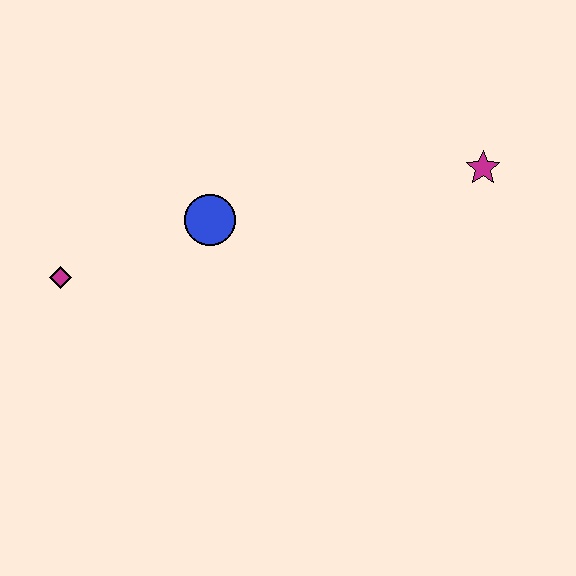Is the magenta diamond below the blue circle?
Yes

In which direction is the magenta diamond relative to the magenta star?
The magenta diamond is to the left of the magenta star.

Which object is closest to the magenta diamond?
The blue circle is closest to the magenta diamond.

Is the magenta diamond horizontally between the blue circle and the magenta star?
No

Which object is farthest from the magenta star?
The magenta diamond is farthest from the magenta star.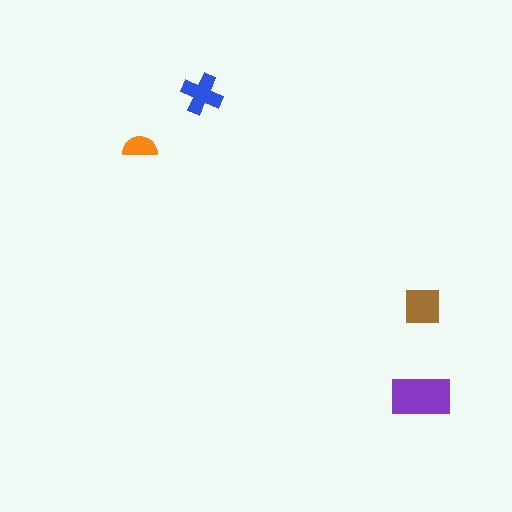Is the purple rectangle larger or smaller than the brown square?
Larger.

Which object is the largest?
The purple rectangle.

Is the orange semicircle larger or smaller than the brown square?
Smaller.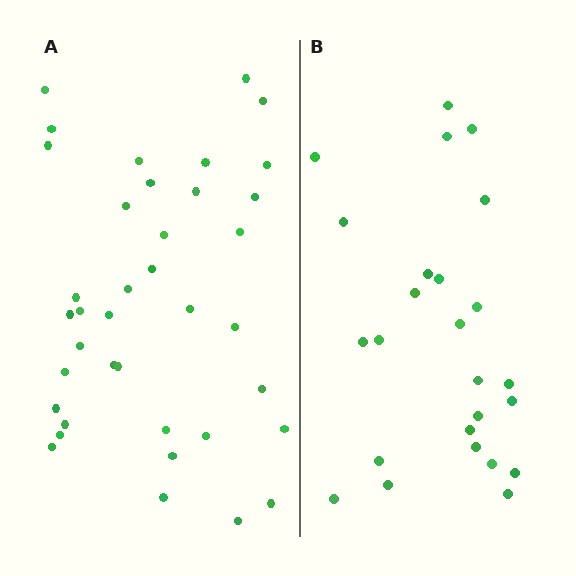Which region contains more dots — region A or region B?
Region A (the left region) has more dots.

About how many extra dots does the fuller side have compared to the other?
Region A has approximately 15 more dots than region B.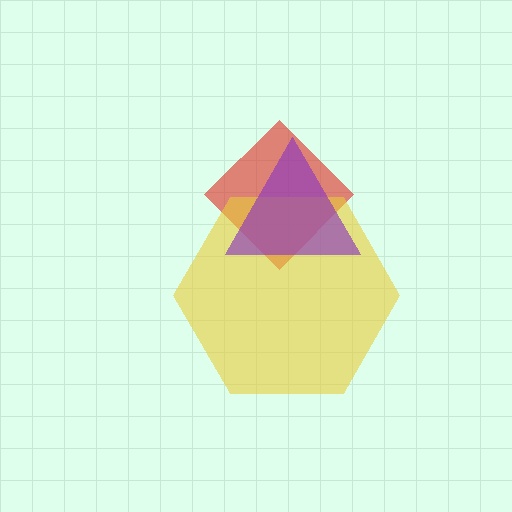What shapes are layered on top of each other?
The layered shapes are: a red diamond, a yellow hexagon, a purple triangle.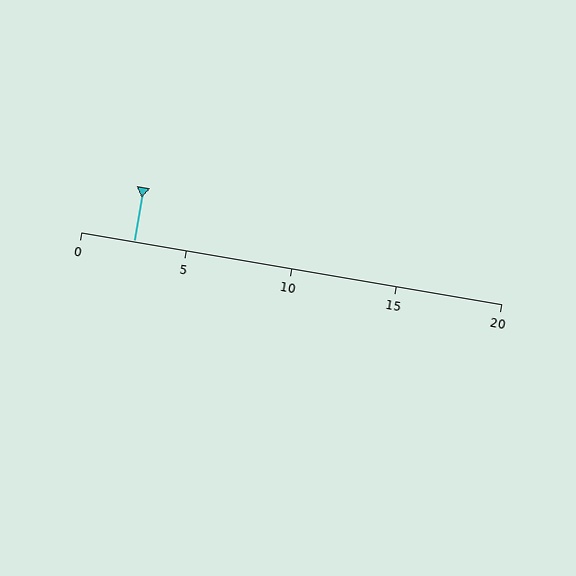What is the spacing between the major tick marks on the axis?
The major ticks are spaced 5 apart.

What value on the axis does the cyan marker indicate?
The marker indicates approximately 2.5.